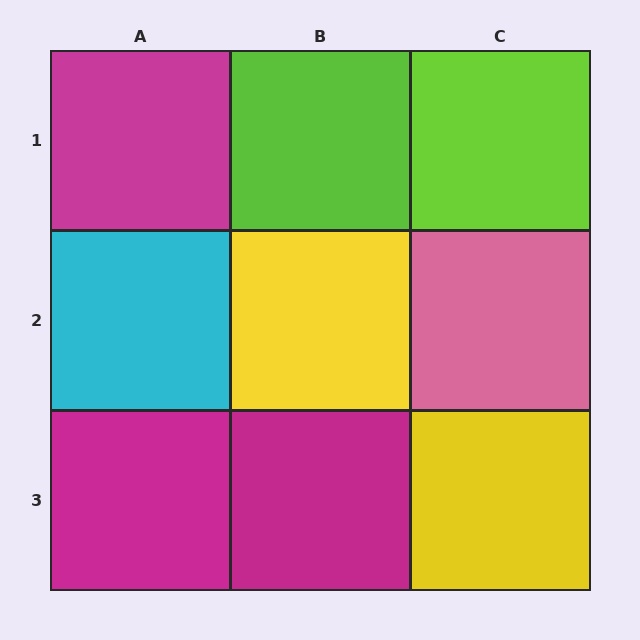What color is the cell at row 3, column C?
Yellow.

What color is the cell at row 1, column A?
Magenta.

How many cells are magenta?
3 cells are magenta.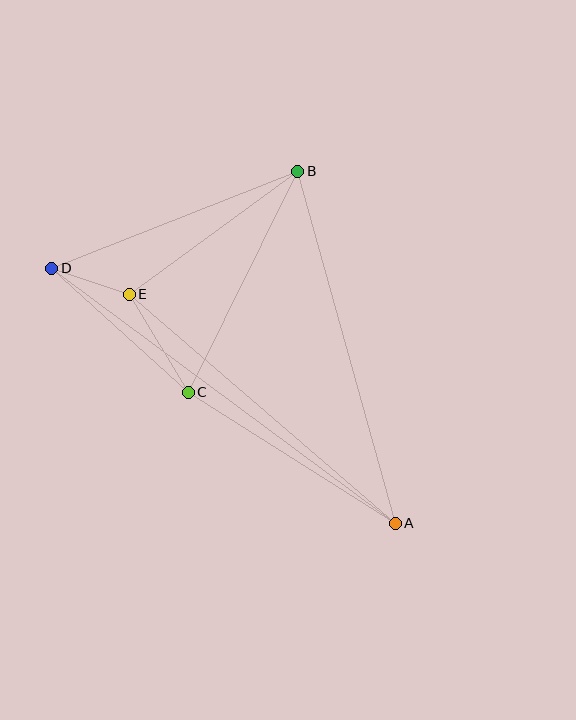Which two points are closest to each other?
Points D and E are closest to each other.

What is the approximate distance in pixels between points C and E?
The distance between C and E is approximately 115 pixels.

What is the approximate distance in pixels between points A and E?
The distance between A and E is approximately 351 pixels.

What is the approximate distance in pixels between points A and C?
The distance between A and C is approximately 245 pixels.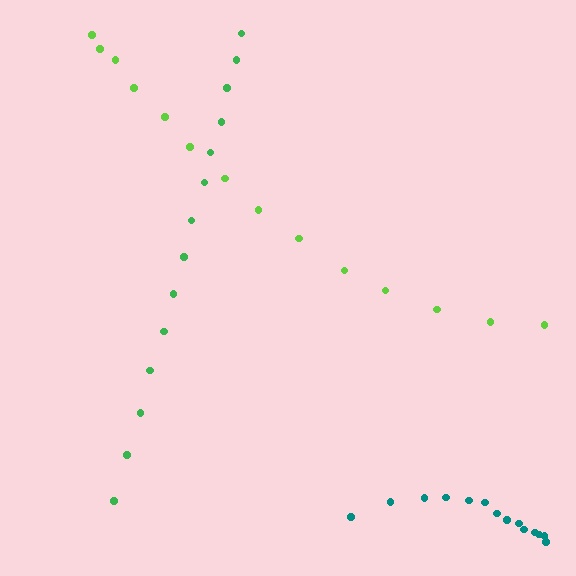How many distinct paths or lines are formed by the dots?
There are 3 distinct paths.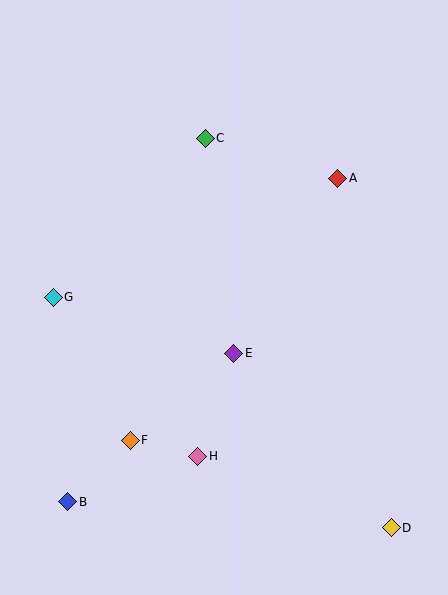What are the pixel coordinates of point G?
Point G is at (53, 297).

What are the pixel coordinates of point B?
Point B is at (68, 502).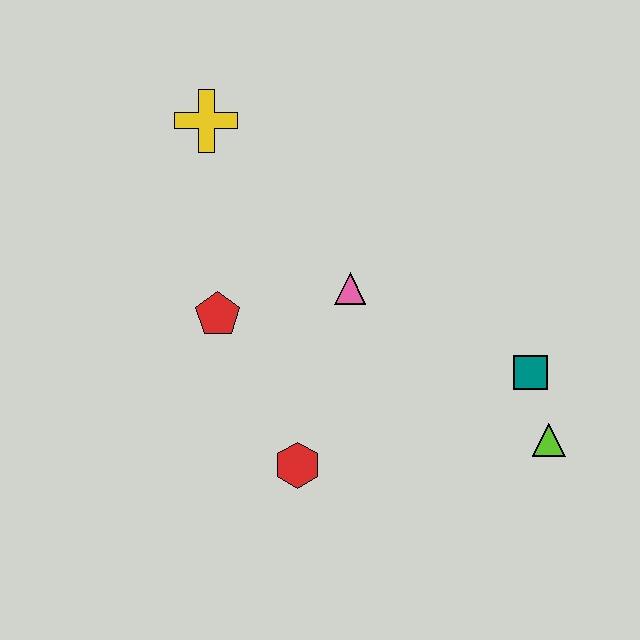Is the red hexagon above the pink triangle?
No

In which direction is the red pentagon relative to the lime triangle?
The red pentagon is to the left of the lime triangle.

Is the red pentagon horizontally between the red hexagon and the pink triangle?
No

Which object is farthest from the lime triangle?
The yellow cross is farthest from the lime triangle.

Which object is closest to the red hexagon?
The red pentagon is closest to the red hexagon.